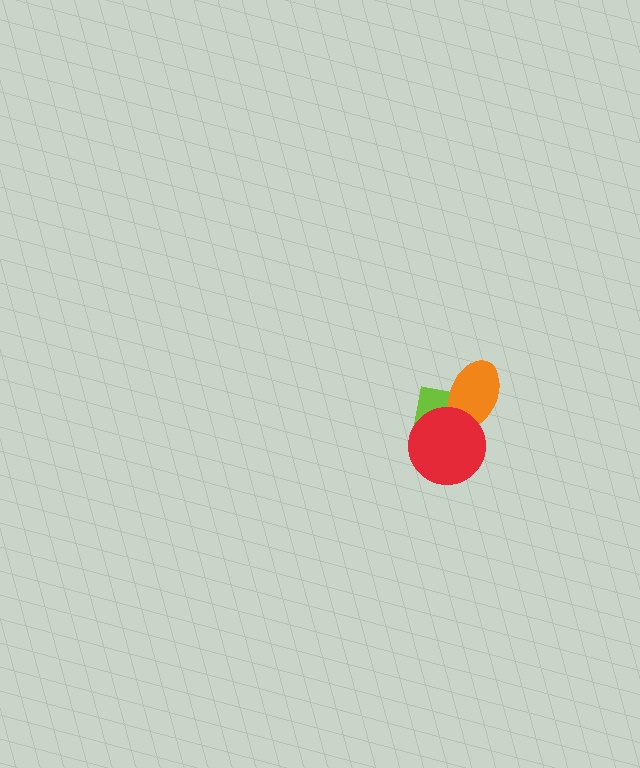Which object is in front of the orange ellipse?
The red circle is in front of the orange ellipse.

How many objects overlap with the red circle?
2 objects overlap with the red circle.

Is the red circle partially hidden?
No, no other shape covers it.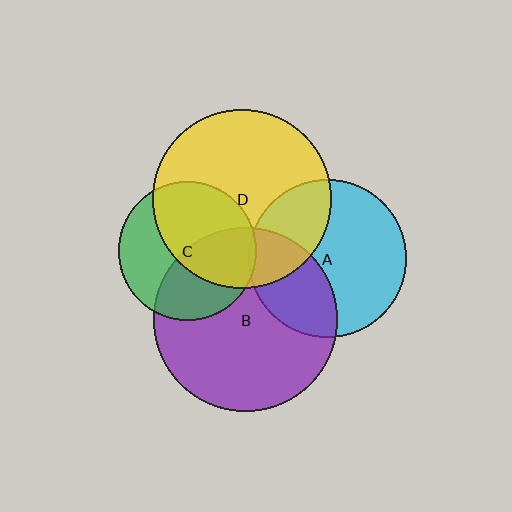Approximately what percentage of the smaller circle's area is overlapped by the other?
Approximately 35%.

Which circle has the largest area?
Circle B (purple).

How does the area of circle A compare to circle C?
Approximately 1.3 times.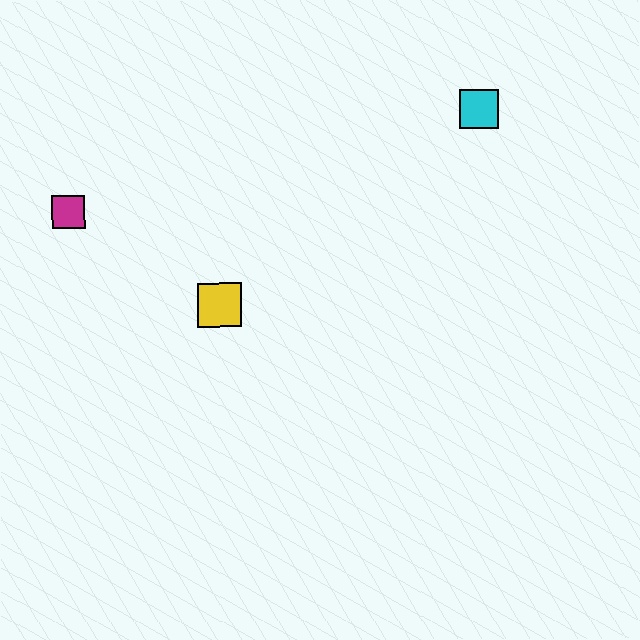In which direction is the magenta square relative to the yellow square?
The magenta square is to the left of the yellow square.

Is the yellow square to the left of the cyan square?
Yes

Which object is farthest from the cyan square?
The magenta square is farthest from the cyan square.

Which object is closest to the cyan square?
The yellow square is closest to the cyan square.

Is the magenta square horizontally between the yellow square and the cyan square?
No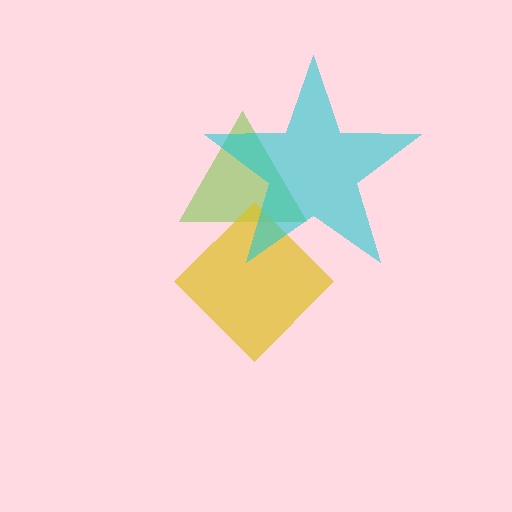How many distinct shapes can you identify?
There are 3 distinct shapes: a lime triangle, a yellow diamond, a cyan star.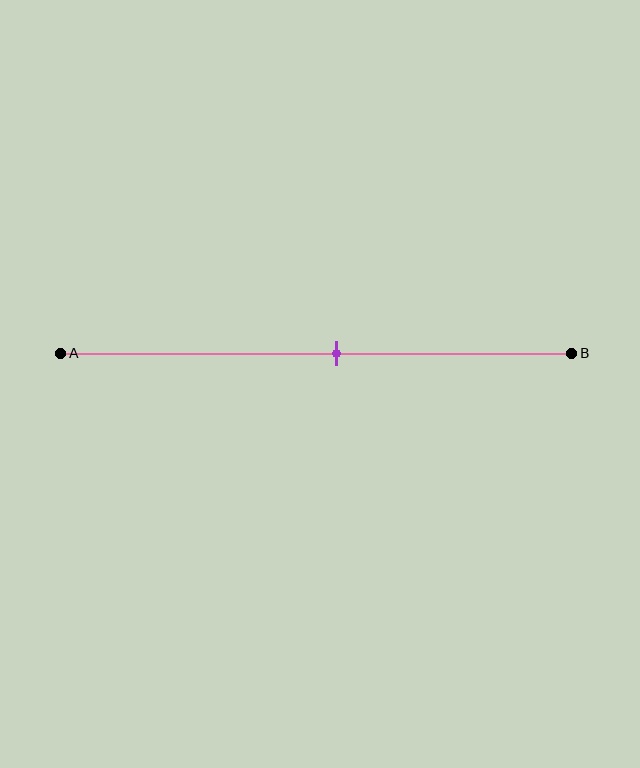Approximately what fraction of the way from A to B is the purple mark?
The purple mark is approximately 55% of the way from A to B.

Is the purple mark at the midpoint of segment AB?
No, the mark is at about 55% from A, not at the 50% midpoint.